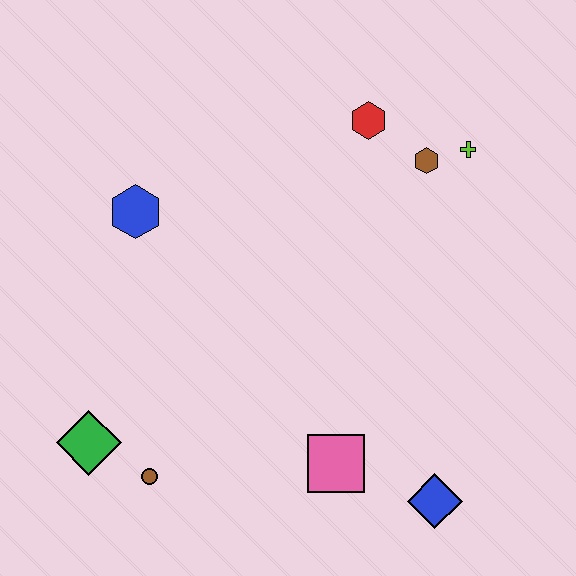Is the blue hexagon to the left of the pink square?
Yes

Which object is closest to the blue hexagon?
The green diamond is closest to the blue hexagon.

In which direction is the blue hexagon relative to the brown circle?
The blue hexagon is above the brown circle.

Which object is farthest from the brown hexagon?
The green diamond is farthest from the brown hexagon.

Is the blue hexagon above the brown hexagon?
No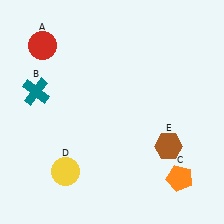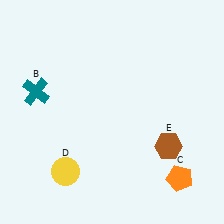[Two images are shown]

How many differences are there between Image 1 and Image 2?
There is 1 difference between the two images.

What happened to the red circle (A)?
The red circle (A) was removed in Image 2. It was in the top-left area of Image 1.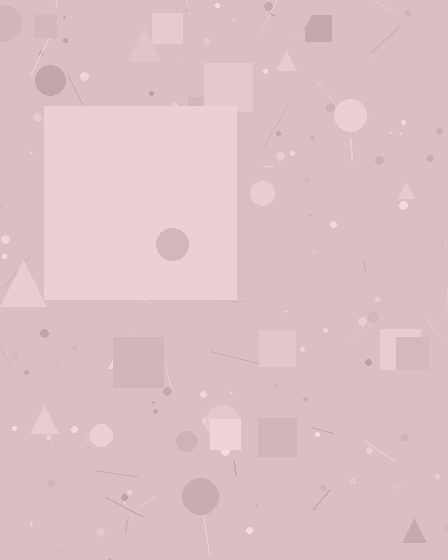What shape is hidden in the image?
A square is hidden in the image.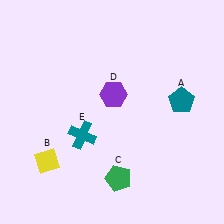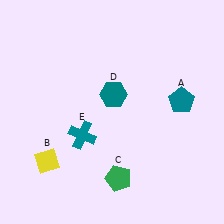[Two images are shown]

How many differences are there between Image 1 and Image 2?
There is 1 difference between the two images.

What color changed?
The hexagon (D) changed from purple in Image 1 to teal in Image 2.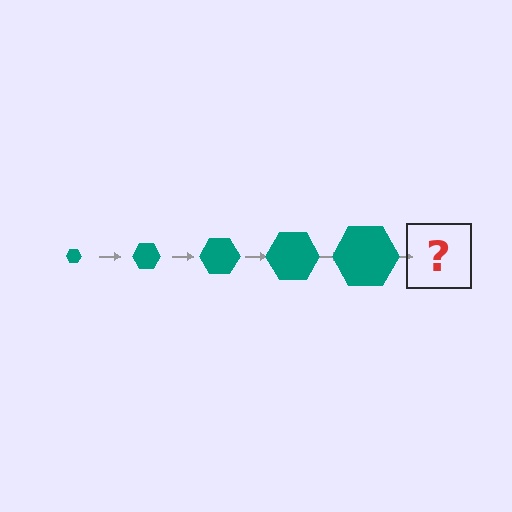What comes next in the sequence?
The next element should be a teal hexagon, larger than the previous one.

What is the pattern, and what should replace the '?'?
The pattern is that the hexagon gets progressively larger each step. The '?' should be a teal hexagon, larger than the previous one.